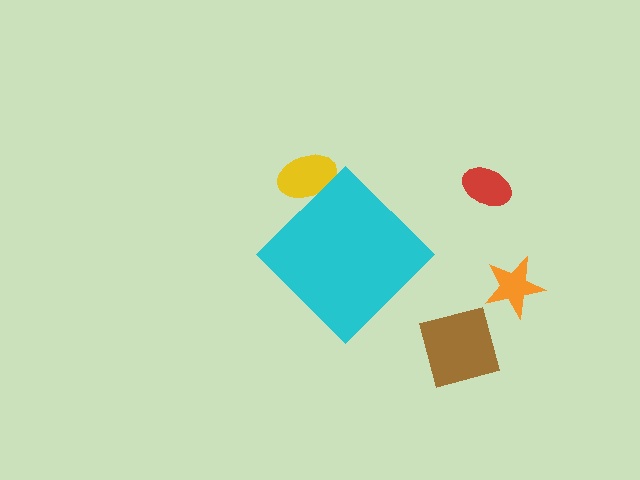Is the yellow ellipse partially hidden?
Yes, the yellow ellipse is partially hidden behind the cyan diamond.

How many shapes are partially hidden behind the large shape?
1 shape is partially hidden.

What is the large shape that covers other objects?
A cyan diamond.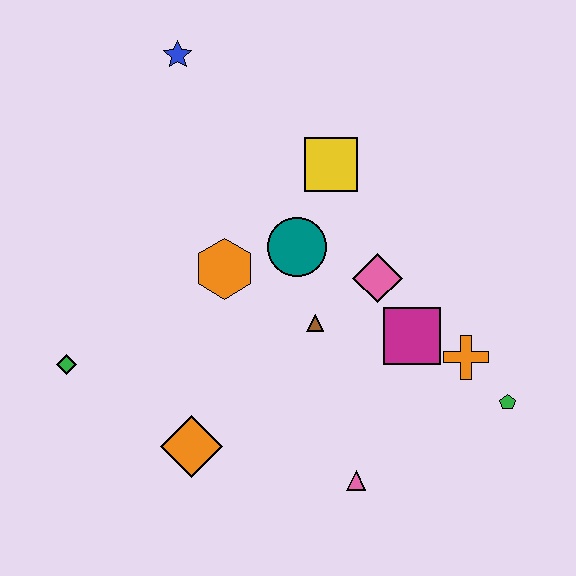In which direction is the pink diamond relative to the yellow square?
The pink diamond is below the yellow square.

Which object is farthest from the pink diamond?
The green diamond is farthest from the pink diamond.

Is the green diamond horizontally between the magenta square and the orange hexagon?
No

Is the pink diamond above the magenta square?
Yes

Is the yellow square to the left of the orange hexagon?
No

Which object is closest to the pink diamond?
The magenta square is closest to the pink diamond.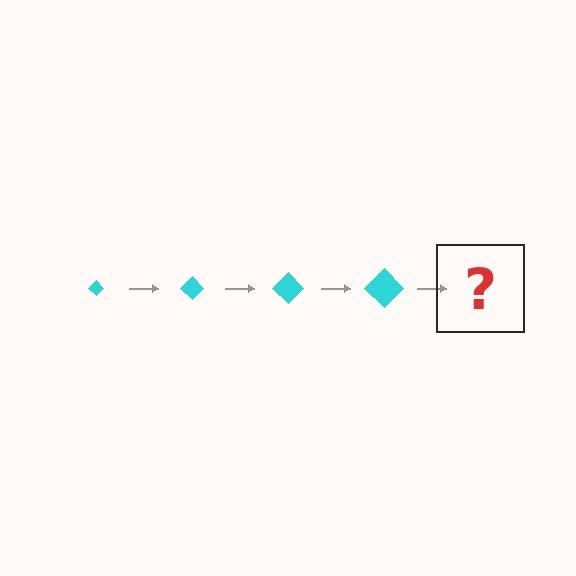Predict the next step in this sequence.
The next step is a cyan diamond, larger than the previous one.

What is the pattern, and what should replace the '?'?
The pattern is that the diamond gets progressively larger each step. The '?' should be a cyan diamond, larger than the previous one.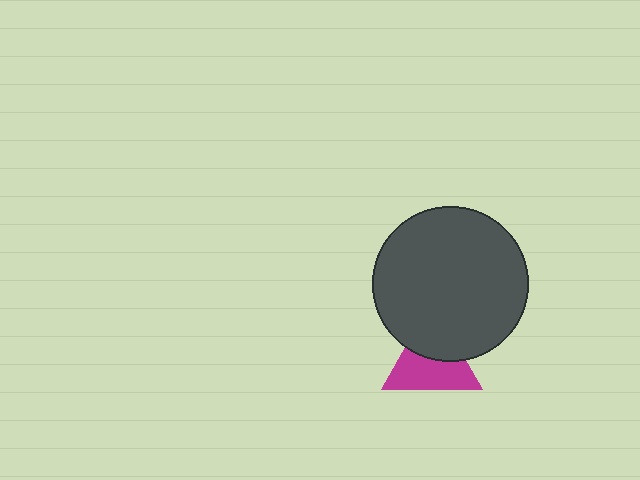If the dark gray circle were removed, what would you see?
You would see the complete magenta triangle.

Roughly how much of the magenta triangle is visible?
About half of it is visible (roughly 59%).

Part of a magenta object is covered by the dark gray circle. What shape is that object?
It is a triangle.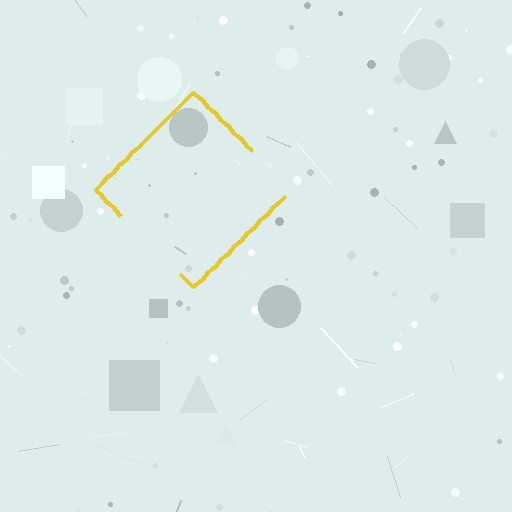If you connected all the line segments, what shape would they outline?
They would outline a diamond.